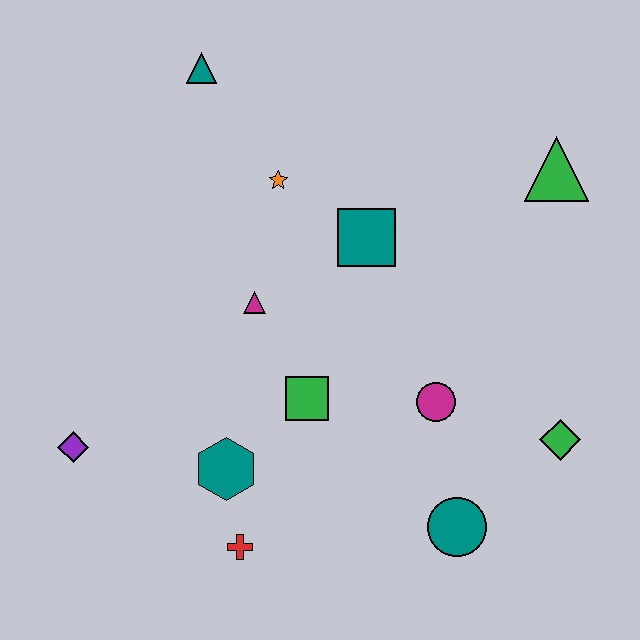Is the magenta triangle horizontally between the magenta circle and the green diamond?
No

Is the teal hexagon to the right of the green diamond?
No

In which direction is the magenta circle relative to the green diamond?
The magenta circle is to the left of the green diamond.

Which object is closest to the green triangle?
The teal square is closest to the green triangle.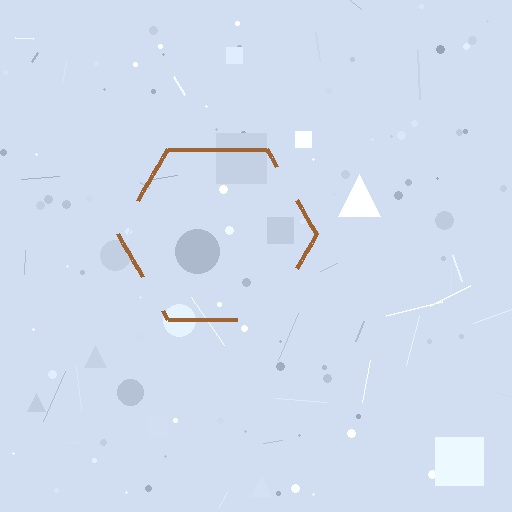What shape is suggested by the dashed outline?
The dashed outline suggests a hexagon.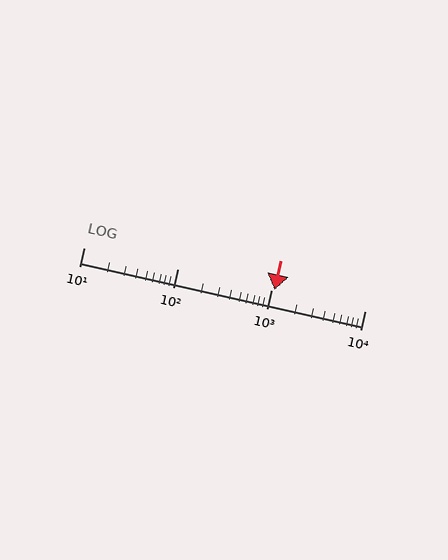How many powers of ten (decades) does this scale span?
The scale spans 3 decades, from 10 to 10000.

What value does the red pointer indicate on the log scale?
The pointer indicates approximately 1100.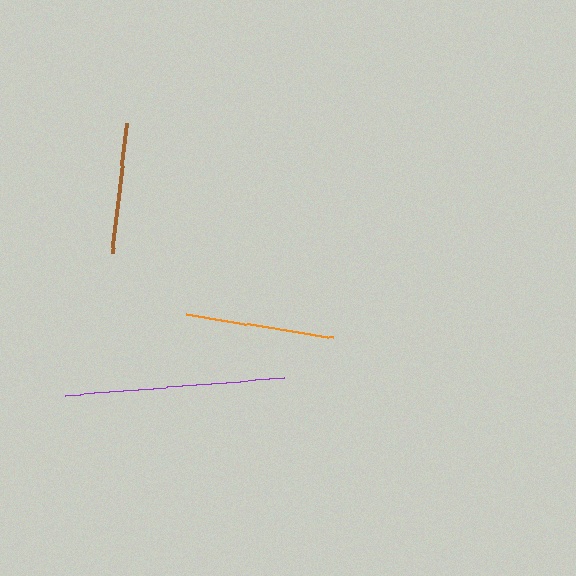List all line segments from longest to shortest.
From longest to shortest: purple, orange, brown.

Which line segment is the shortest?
The brown line is the shortest at approximately 132 pixels.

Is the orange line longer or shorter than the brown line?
The orange line is longer than the brown line.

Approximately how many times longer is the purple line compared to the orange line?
The purple line is approximately 1.5 times the length of the orange line.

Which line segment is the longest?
The purple line is the longest at approximately 219 pixels.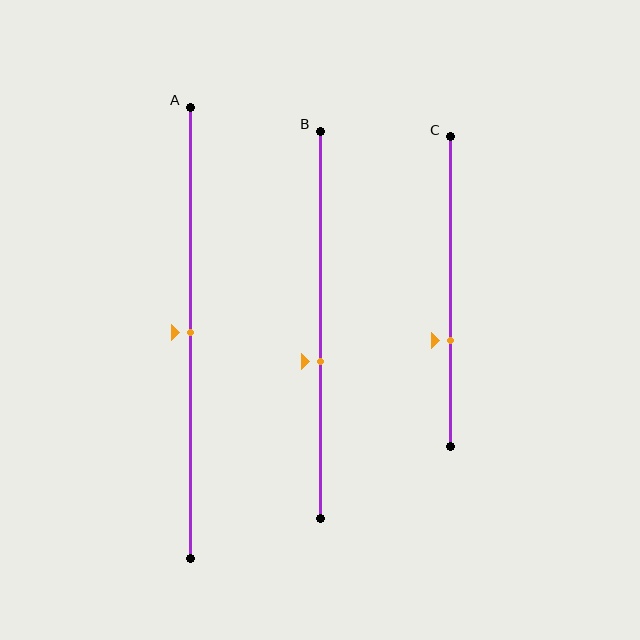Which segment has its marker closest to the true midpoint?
Segment A has its marker closest to the true midpoint.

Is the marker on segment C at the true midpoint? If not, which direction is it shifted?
No, the marker on segment C is shifted downward by about 16% of the segment length.